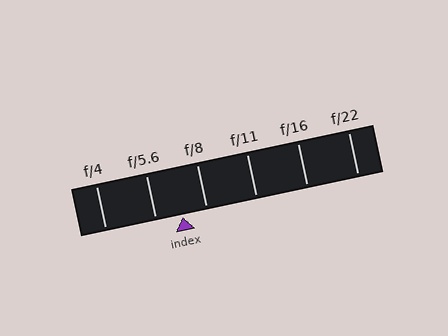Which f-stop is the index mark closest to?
The index mark is closest to f/8.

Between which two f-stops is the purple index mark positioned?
The index mark is between f/5.6 and f/8.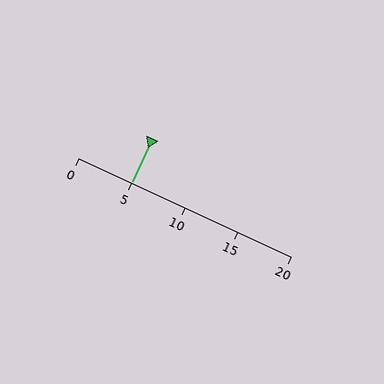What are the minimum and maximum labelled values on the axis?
The axis runs from 0 to 20.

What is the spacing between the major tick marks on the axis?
The major ticks are spaced 5 apart.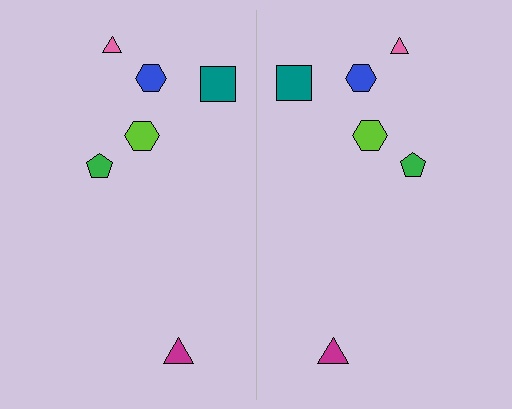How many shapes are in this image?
There are 12 shapes in this image.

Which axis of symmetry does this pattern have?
The pattern has a vertical axis of symmetry running through the center of the image.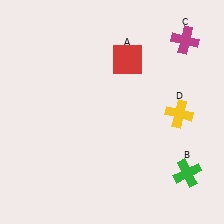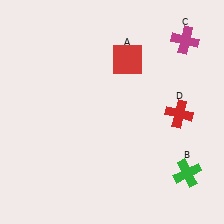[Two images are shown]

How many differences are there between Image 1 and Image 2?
There is 1 difference between the two images.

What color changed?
The cross (D) changed from yellow in Image 1 to red in Image 2.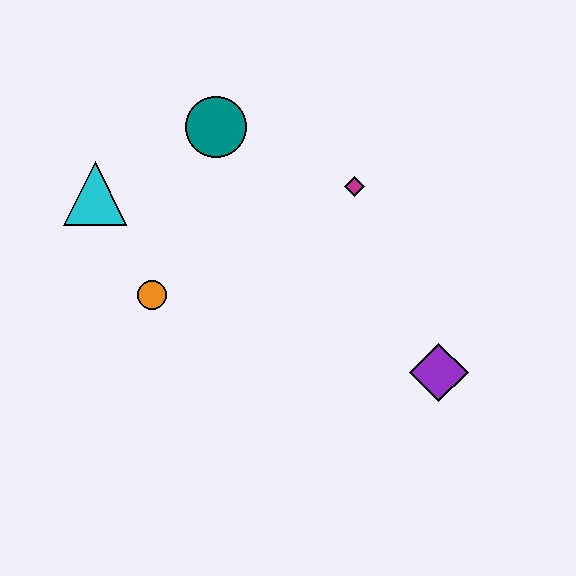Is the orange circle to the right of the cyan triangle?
Yes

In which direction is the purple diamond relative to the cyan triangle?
The purple diamond is to the right of the cyan triangle.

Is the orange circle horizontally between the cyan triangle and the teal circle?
Yes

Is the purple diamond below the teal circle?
Yes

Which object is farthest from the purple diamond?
The cyan triangle is farthest from the purple diamond.